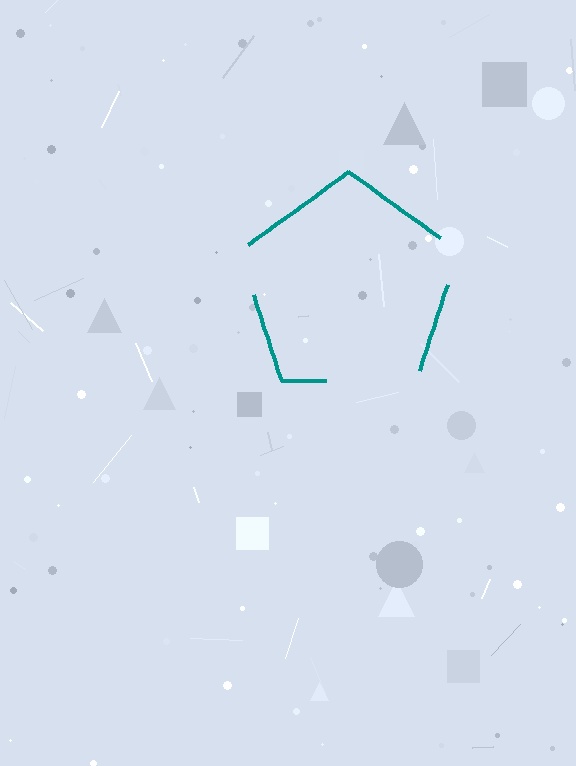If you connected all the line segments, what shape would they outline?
They would outline a pentagon.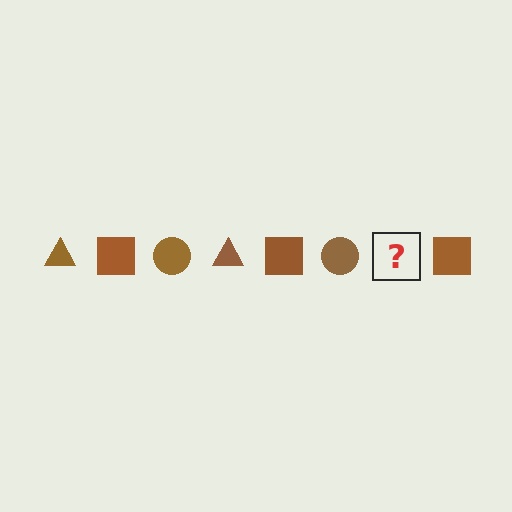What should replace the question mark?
The question mark should be replaced with a brown triangle.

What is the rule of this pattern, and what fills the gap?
The rule is that the pattern cycles through triangle, square, circle shapes in brown. The gap should be filled with a brown triangle.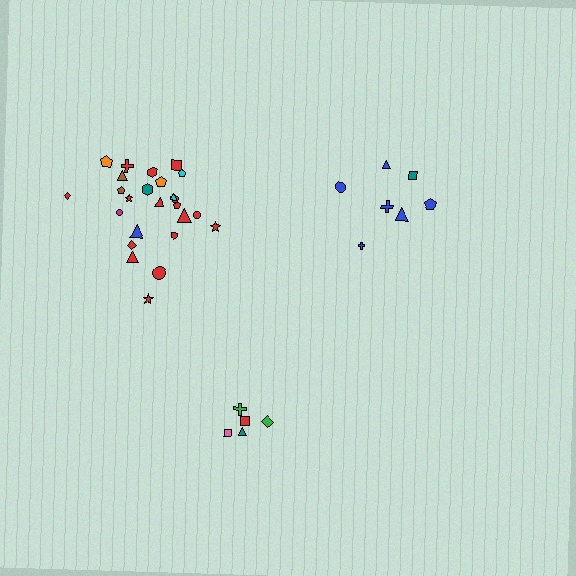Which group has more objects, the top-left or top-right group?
The top-left group.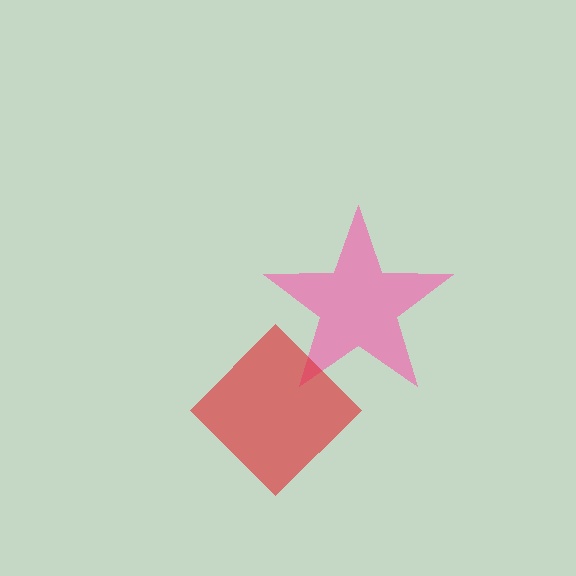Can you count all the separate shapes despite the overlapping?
Yes, there are 2 separate shapes.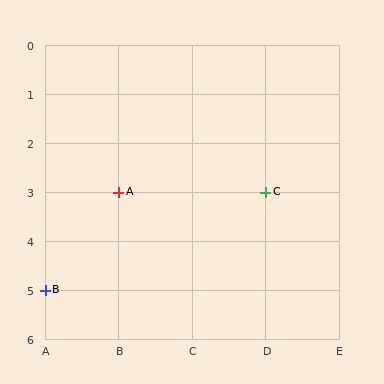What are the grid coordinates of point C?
Point C is at grid coordinates (D, 3).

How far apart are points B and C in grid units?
Points B and C are 3 columns and 2 rows apart (about 3.6 grid units diagonally).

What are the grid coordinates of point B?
Point B is at grid coordinates (A, 5).